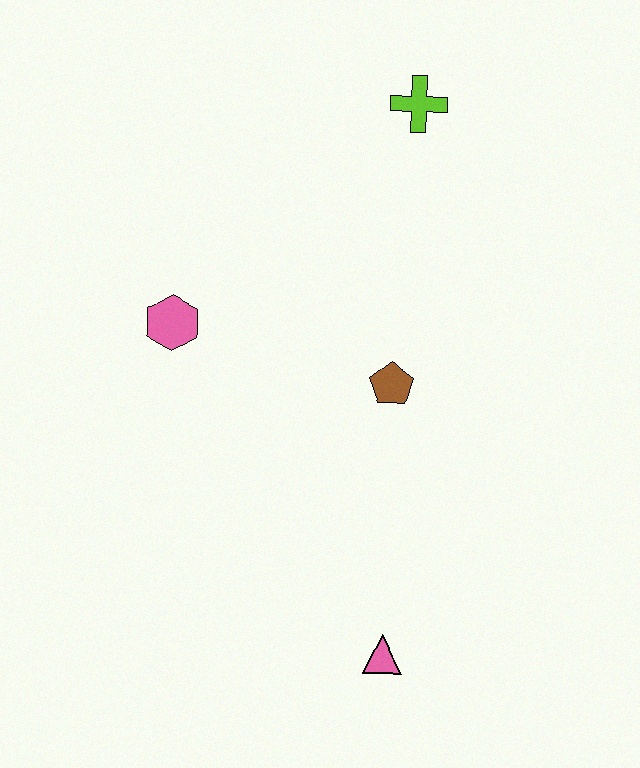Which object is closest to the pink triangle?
The brown pentagon is closest to the pink triangle.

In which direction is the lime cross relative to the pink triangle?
The lime cross is above the pink triangle.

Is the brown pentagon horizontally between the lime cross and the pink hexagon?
Yes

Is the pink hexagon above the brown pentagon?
Yes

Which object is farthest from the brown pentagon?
The lime cross is farthest from the brown pentagon.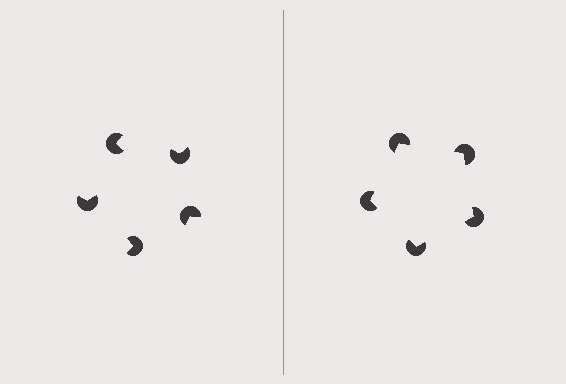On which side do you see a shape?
An illusory pentagon appears on the right side. On the left side the wedge cuts are rotated, so no coherent shape forms.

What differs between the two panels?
The pac-man discs are positioned identically on both sides; only the wedge orientations differ. On the right they align to a pentagon; on the left they are misaligned.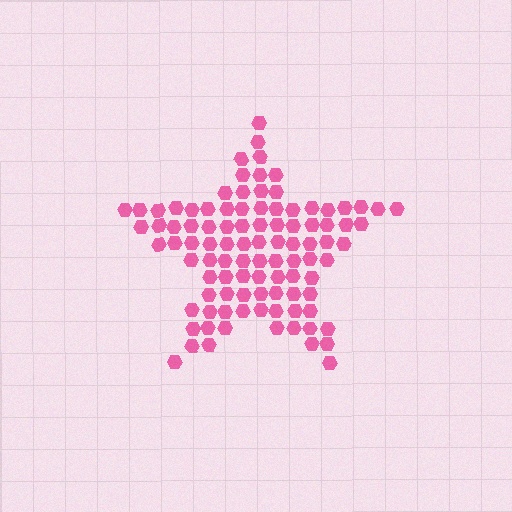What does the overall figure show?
The overall figure shows a star.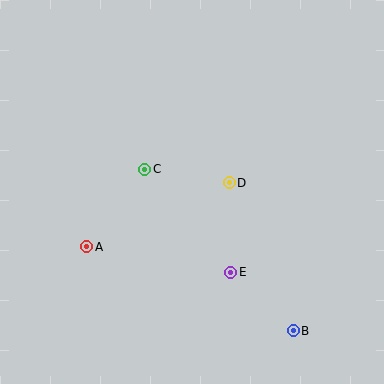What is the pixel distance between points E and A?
The distance between E and A is 146 pixels.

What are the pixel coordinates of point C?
Point C is at (145, 169).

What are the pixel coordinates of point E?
Point E is at (231, 272).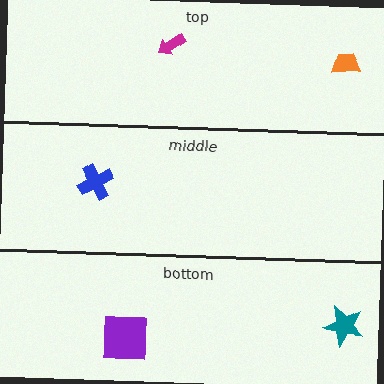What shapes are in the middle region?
The blue cross.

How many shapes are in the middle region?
1.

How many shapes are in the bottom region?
2.